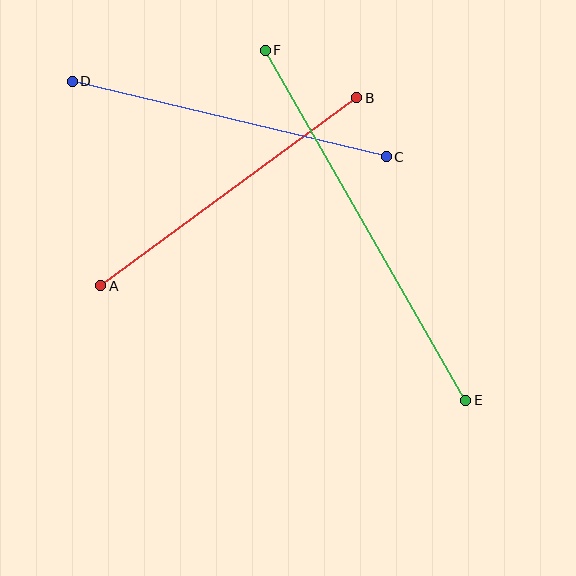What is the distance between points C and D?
The distance is approximately 323 pixels.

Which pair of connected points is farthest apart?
Points E and F are farthest apart.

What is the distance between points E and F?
The distance is approximately 404 pixels.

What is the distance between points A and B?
The distance is approximately 317 pixels.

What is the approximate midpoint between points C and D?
The midpoint is at approximately (229, 119) pixels.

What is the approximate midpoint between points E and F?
The midpoint is at approximately (366, 225) pixels.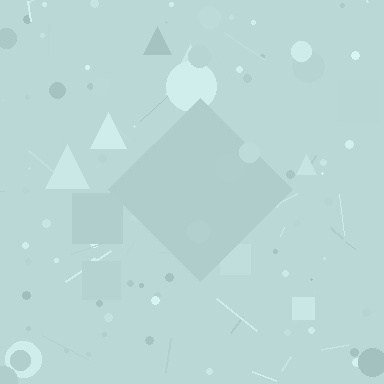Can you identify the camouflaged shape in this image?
The camouflaged shape is a diamond.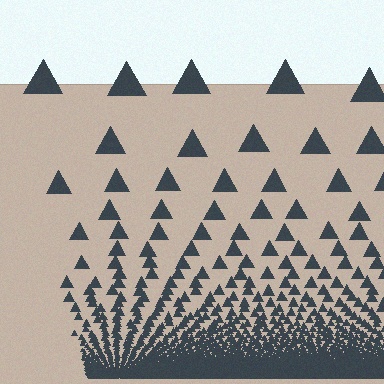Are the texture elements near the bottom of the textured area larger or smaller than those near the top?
Smaller. The gradient is inverted — elements near the bottom are smaller and denser.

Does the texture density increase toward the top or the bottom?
Density increases toward the bottom.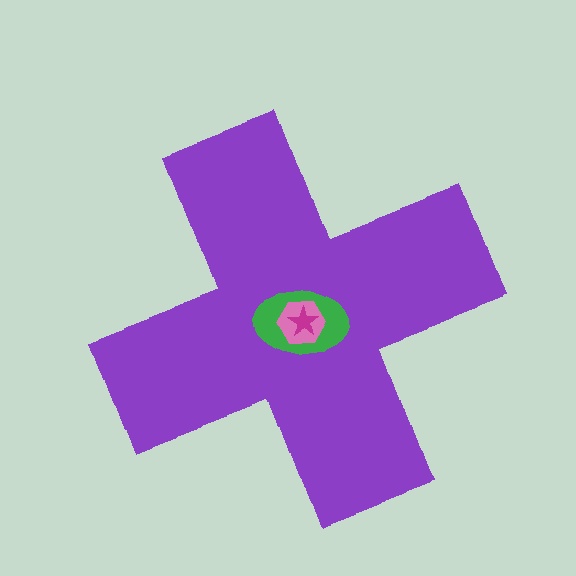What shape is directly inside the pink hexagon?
The magenta star.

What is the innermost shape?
The magenta star.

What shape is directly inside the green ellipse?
The pink hexagon.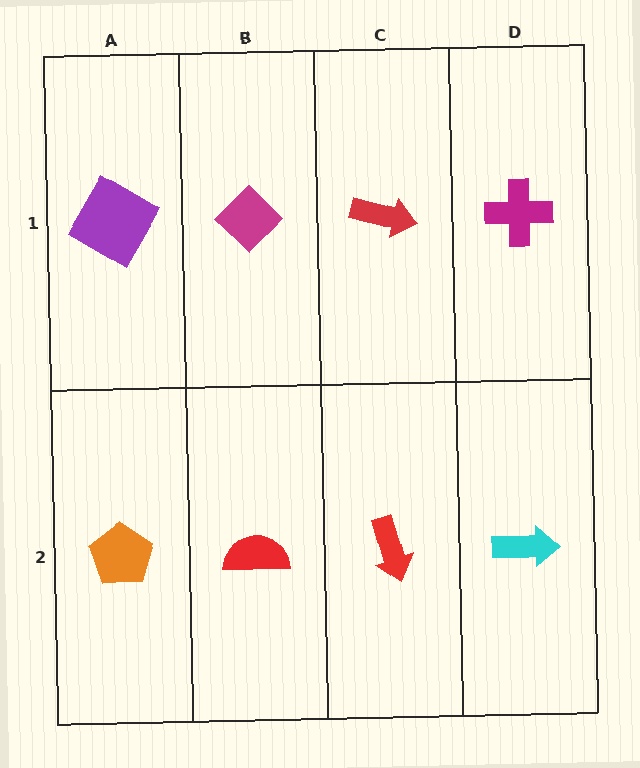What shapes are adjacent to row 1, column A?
An orange pentagon (row 2, column A), a magenta diamond (row 1, column B).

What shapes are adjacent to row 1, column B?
A red semicircle (row 2, column B), a purple diamond (row 1, column A), a red arrow (row 1, column C).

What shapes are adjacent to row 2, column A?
A purple diamond (row 1, column A), a red semicircle (row 2, column B).